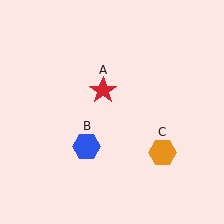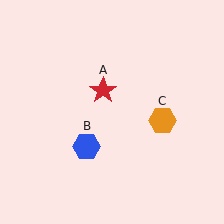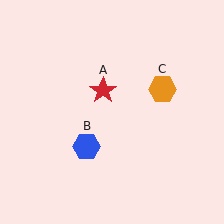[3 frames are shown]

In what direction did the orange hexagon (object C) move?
The orange hexagon (object C) moved up.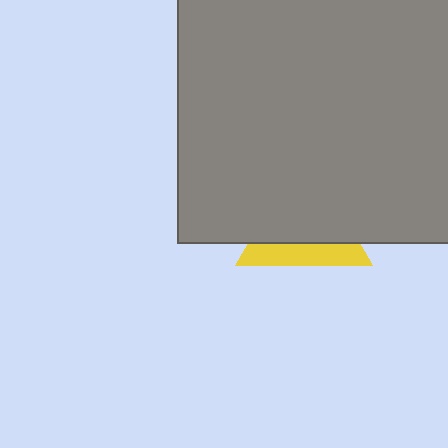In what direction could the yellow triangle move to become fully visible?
The yellow triangle could move down. That would shift it out from behind the gray rectangle entirely.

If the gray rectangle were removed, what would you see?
You would see the complete yellow triangle.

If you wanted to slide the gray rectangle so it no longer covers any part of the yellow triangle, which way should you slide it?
Slide it up — that is the most direct way to separate the two shapes.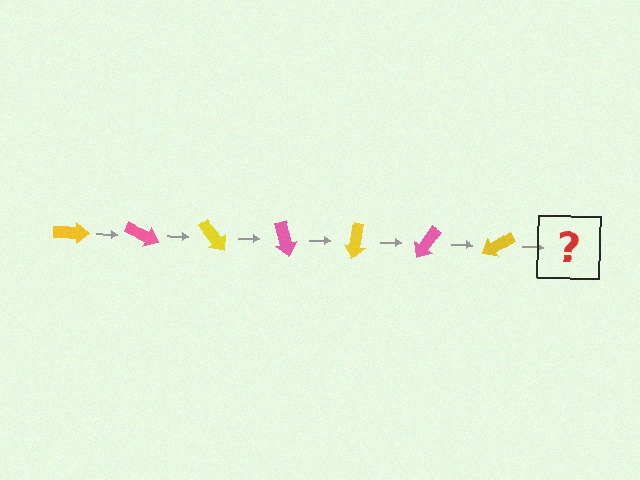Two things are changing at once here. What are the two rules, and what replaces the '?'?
The two rules are that it rotates 25 degrees each step and the color cycles through yellow and pink. The '?' should be a pink arrow, rotated 175 degrees from the start.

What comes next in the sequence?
The next element should be a pink arrow, rotated 175 degrees from the start.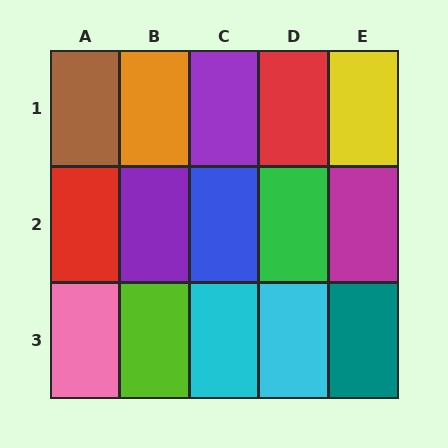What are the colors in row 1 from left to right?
Brown, orange, purple, red, yellow.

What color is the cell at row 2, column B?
Purple.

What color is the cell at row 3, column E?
Teal.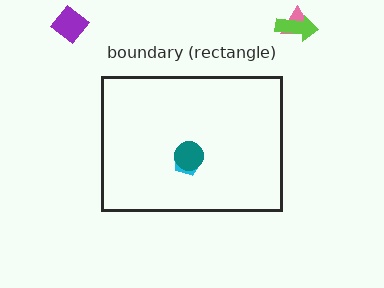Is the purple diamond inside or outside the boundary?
Outside.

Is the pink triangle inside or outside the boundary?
Outside.